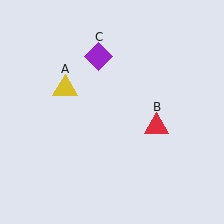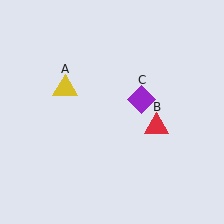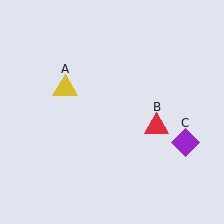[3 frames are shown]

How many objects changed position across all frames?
1 object changed position: purple diamond (object C).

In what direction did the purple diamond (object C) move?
The purple diamond (object C) moved down and to the right.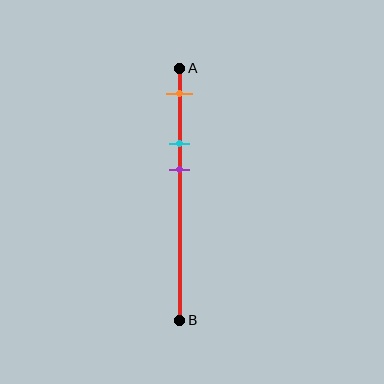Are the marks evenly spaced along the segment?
Yes, the marks are approximately evenly spaced.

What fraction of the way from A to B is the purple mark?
The purple mark is approximately 40% (0.4) of the way from A to B.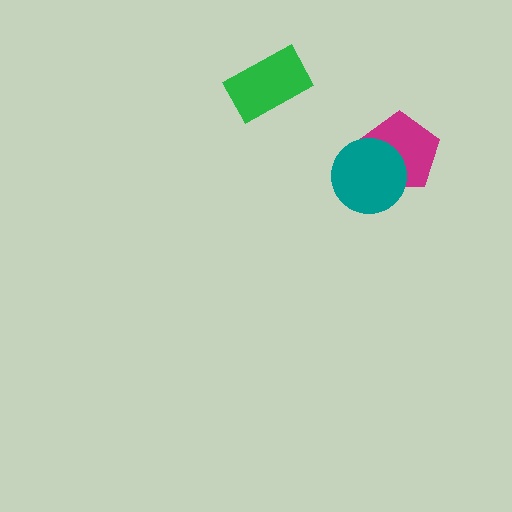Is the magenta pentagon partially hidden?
Yes, it is partially covered by another shape.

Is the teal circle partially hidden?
No, no other shape covers it.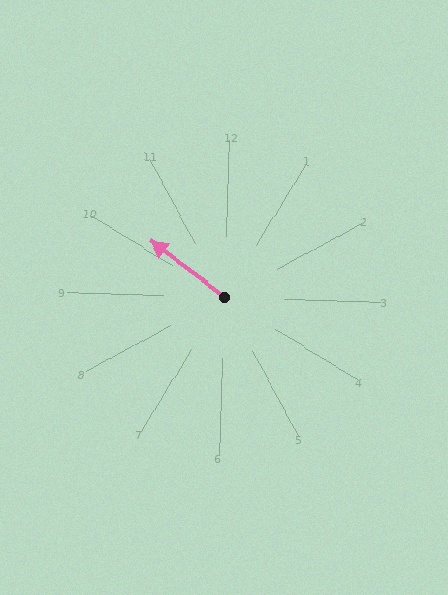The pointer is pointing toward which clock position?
Roughly 10 o'clock.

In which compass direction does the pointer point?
Northwest.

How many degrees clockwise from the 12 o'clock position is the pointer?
Approximately 306 degrees.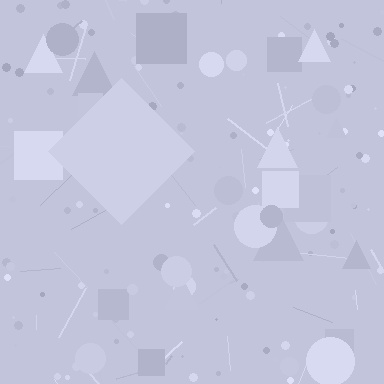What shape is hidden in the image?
A diamond is hidden in the image.